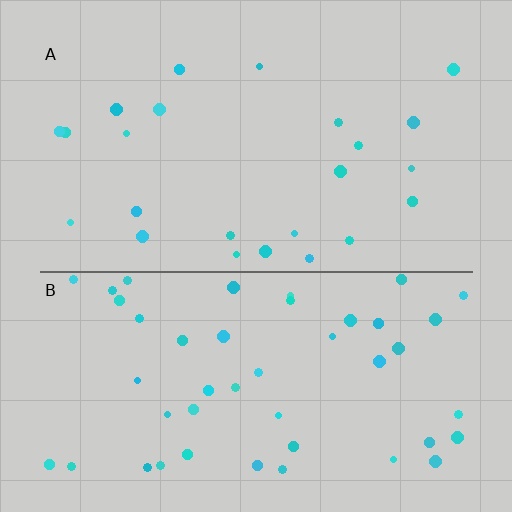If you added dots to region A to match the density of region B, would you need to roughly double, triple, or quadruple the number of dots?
Approximately double.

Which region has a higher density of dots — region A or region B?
B (the bottom).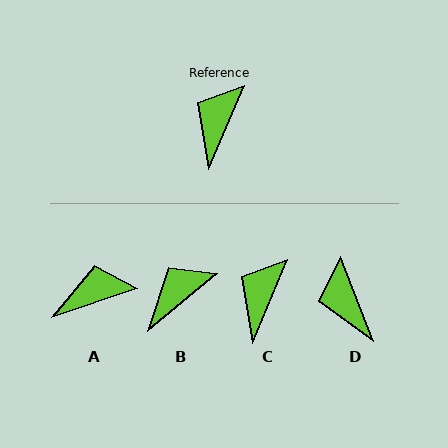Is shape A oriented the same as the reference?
No, it is off by about 49 degrees.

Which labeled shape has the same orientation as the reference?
C.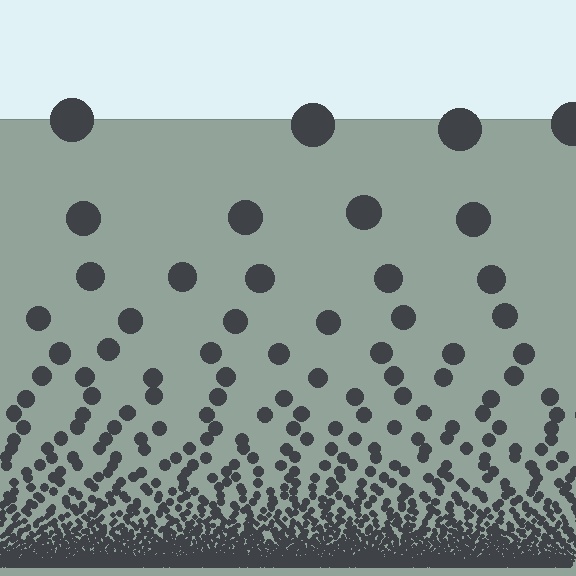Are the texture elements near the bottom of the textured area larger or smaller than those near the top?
Smaller. The gradient is inverted — elements near the bottom are smaller and denser.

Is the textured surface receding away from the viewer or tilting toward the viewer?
The surface appears to tilt toward the viewer. Texture elements get larger and sparser toward the top.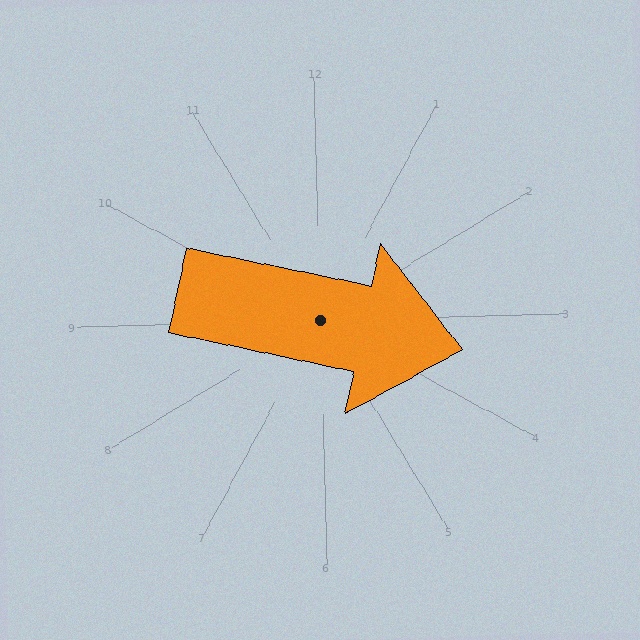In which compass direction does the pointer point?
East.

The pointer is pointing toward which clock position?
Roughly 3 o'clock.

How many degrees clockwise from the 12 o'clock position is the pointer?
Approximately 103 degrees.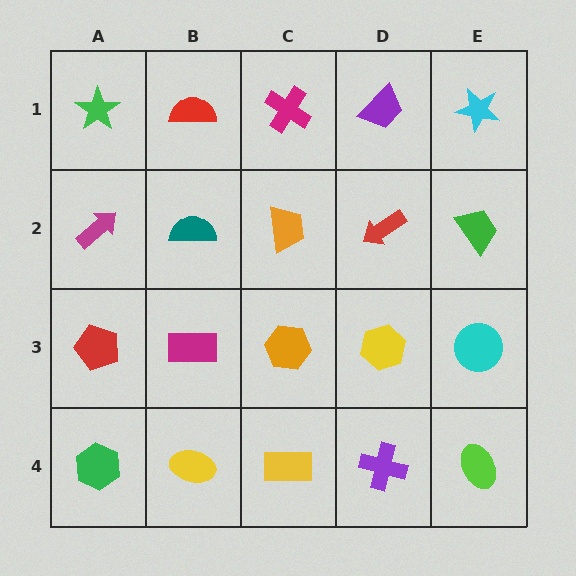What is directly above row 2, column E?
A cyan star.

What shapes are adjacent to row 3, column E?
A green trapezoid (row 2, column E), a lime ellipse (row 4, column E), a yellow hexagon (row 3, column D).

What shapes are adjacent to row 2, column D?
A purple trapezoid (row 1, column D), a yellow hexagon (row 3, column D), an orange trapezoid (row 2, column C), a green trapezoid (row 2, column E).